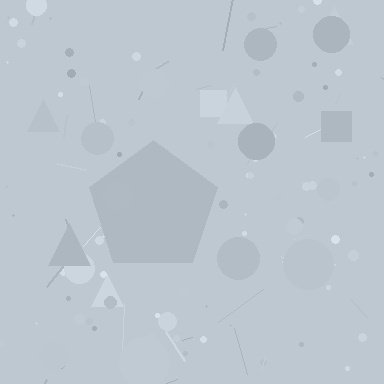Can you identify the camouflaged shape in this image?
The camouflaged shape is a pentagon.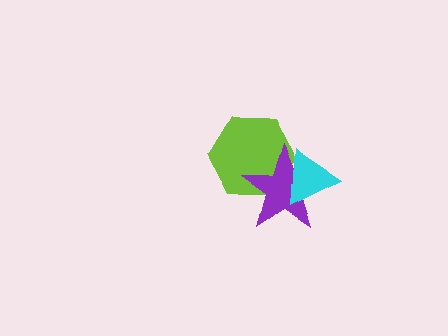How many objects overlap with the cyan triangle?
2 objects overlap with the cyan triangle.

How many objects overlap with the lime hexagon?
2 objects overlap with the lime hexagon.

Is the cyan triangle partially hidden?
No, no other shape covers it.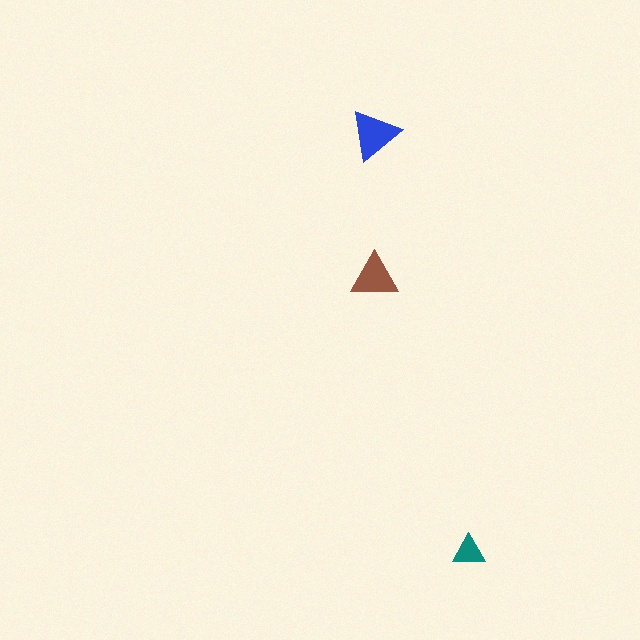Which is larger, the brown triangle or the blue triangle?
The blue one.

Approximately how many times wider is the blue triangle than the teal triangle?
About 1.5 times wider.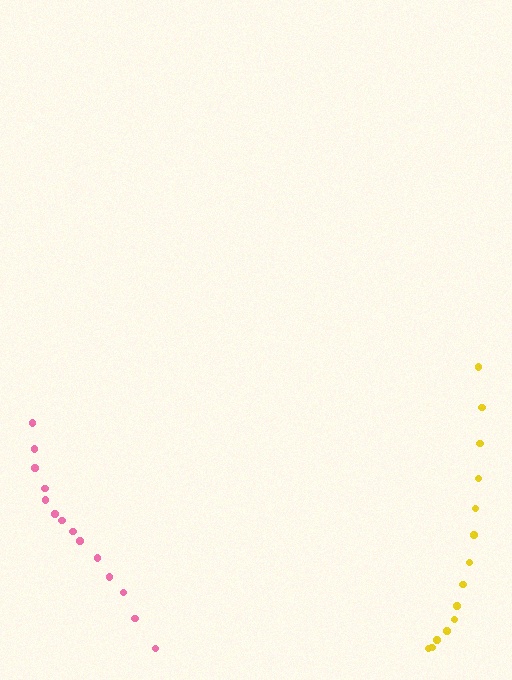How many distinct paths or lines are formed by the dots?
There are 2 distinct paths.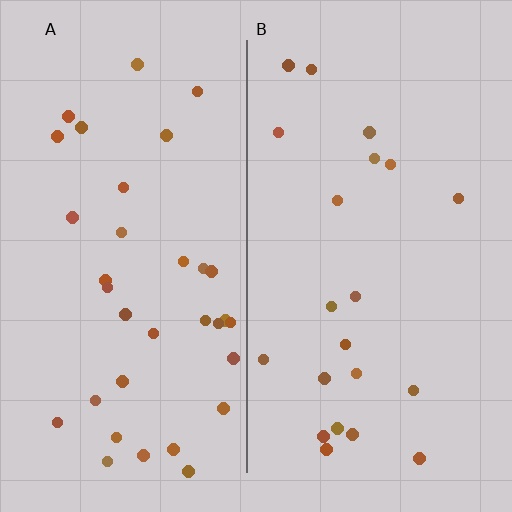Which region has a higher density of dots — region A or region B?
A (the left).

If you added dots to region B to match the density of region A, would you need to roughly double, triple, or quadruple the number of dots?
Approximately double.